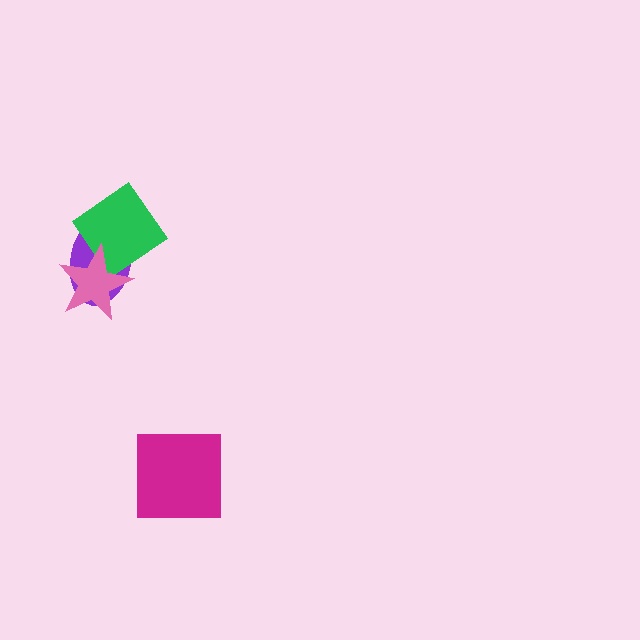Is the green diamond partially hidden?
Yes, it is partially covered by another shape.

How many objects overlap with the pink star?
2 objects overlap with the pink star.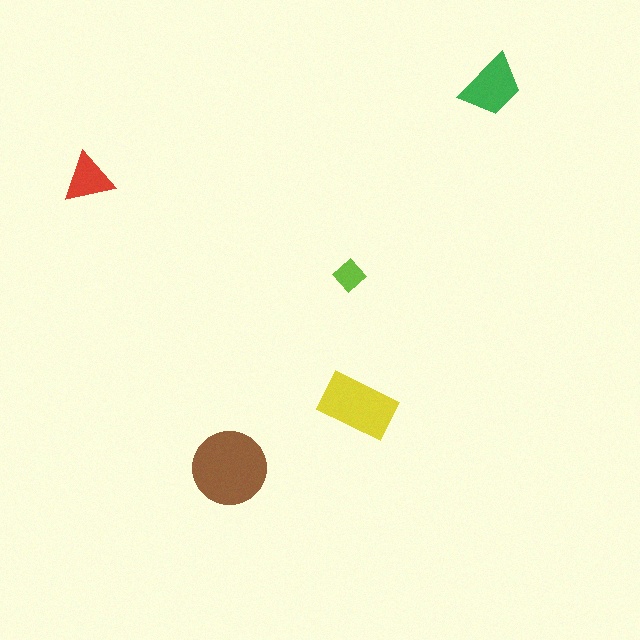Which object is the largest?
The brown circle.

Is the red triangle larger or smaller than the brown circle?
Smaller.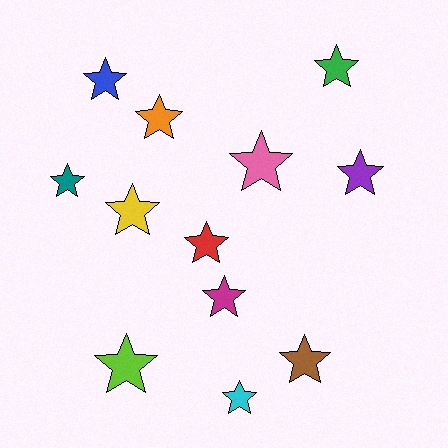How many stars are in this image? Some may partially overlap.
There are 12 stars.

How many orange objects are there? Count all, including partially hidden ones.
There is 1 orange object.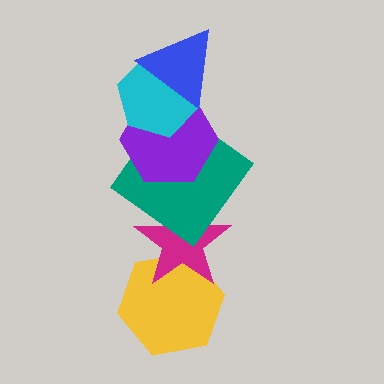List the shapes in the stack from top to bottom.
From top to bottom: the blue triangle, the cyan hexagon, the purple hexagon, the teal diamond, the magenta star, the yellow hexagon.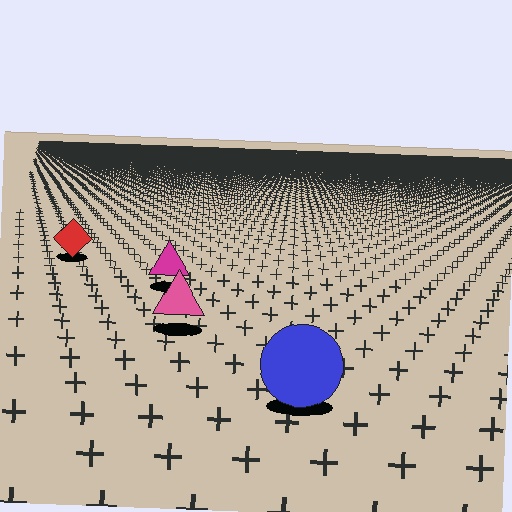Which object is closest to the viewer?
The blue circle is closest. The texture marks near it are larger and more spread out.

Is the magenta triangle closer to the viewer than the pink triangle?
No. The pink triangle is closer — you can tell from the texture gradient: the ground texture is coarser near it.